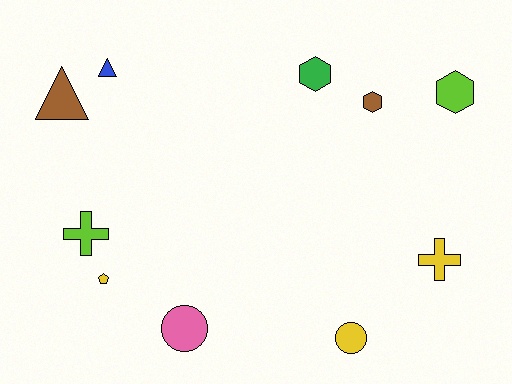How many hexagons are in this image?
There are 3 hexagons.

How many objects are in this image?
There are 10 objects.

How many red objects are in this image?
There are no red objects.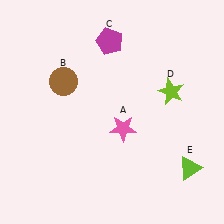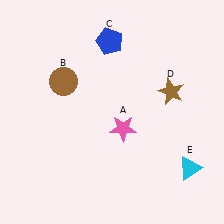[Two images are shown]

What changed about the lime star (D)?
In Image 1, D is lime. In Image 2, it changed to brown.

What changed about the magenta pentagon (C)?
In Image 1, C is magenta. In Image 2, it changed to blue.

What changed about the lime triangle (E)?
In Image 1, E is lime. In Image 2, it changed to cyan.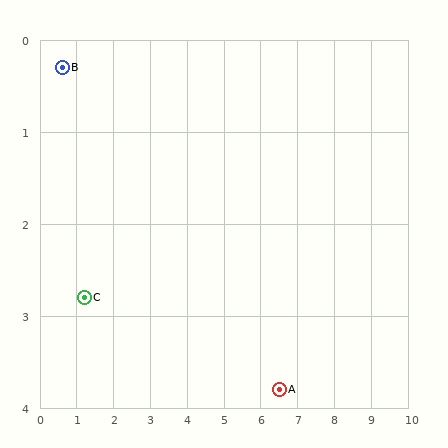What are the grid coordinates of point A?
Point A is at approximately (6.5, 3.8).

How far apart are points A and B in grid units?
Points A and B are about 6.9 grid units apart.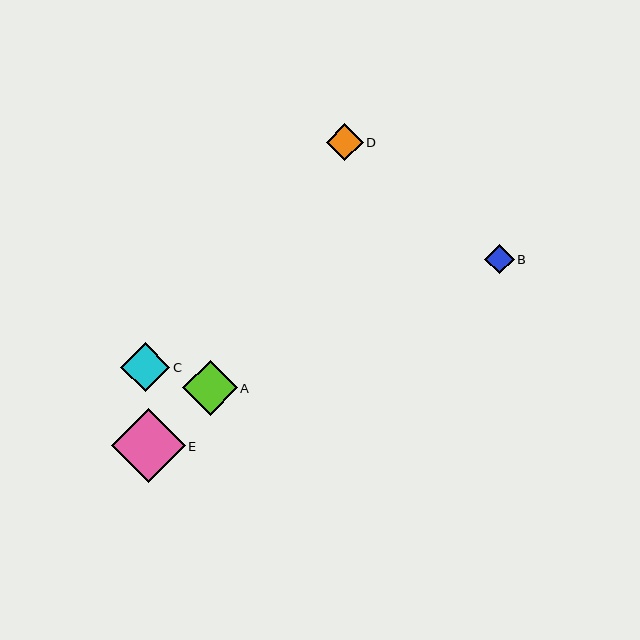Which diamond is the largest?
Diamond E is the largest with a size of approximately 74 pixels.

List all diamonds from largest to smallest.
From largest to smallest: E, A, C, D, B.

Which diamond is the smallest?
Diamond B is the smallest with a size of approximately 29 pixels.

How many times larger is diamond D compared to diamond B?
Diamond D is approximately 1.3 times the size of diamond B.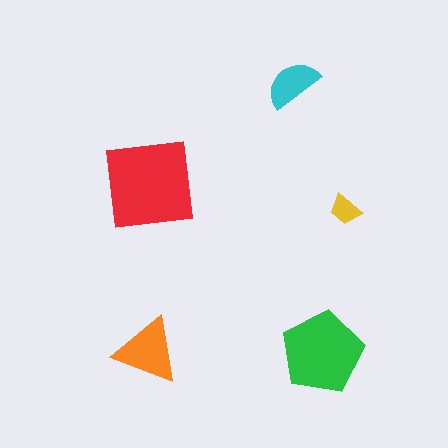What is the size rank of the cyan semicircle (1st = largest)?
4th.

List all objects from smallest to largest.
The yellow trapezoid, the cyan semicircle, the orange triangle, the green pentagon, the red square.